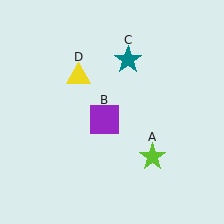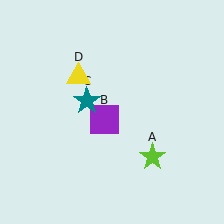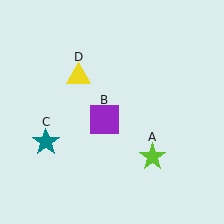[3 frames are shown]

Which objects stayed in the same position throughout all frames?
Lime star (object A) and purple square (object B) and yellow triangle (object D) remained stationary.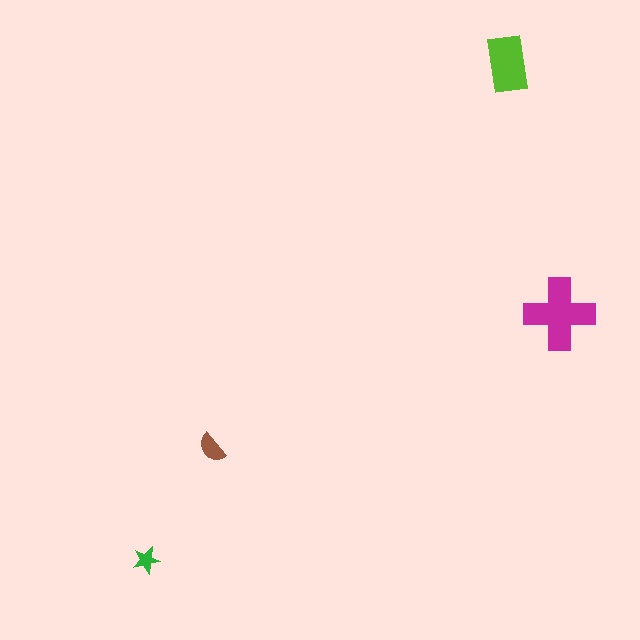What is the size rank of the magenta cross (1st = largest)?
1st.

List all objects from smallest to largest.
The green star, the brown semicircle, the lime rectangle, the magenta cross.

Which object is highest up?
The lime rectangle is topmost.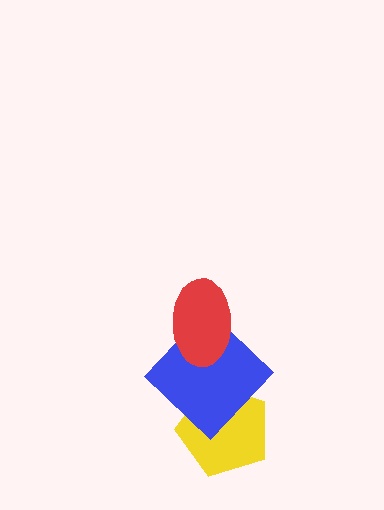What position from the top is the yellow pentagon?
The yellow pentagon is 3rd from the top.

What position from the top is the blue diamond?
The blue diamond is 2nd from the top.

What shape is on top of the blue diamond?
The red ellipse is on top of the blue diamond.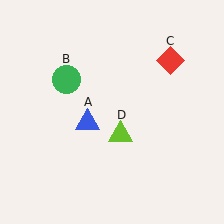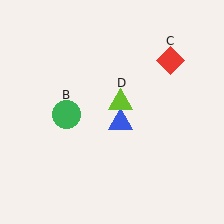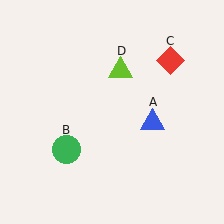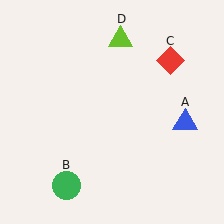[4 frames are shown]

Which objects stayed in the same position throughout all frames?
Red diamond (object C) remained stationary.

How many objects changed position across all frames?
3 objects changed position: blue triangle (object A), green circle (object B), lime triangle (object D).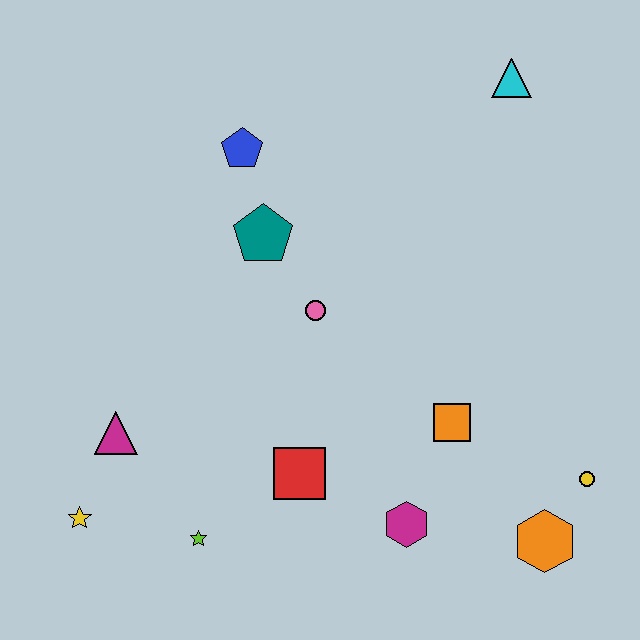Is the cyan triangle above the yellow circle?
Yes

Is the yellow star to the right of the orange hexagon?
No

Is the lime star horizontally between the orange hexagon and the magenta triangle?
Yes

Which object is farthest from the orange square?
The yellow star is farthest from the orange square.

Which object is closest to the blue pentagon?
The teal pentagon is closest to the blue pentagon.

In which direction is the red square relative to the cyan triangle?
The red square is below the cyan triangle.